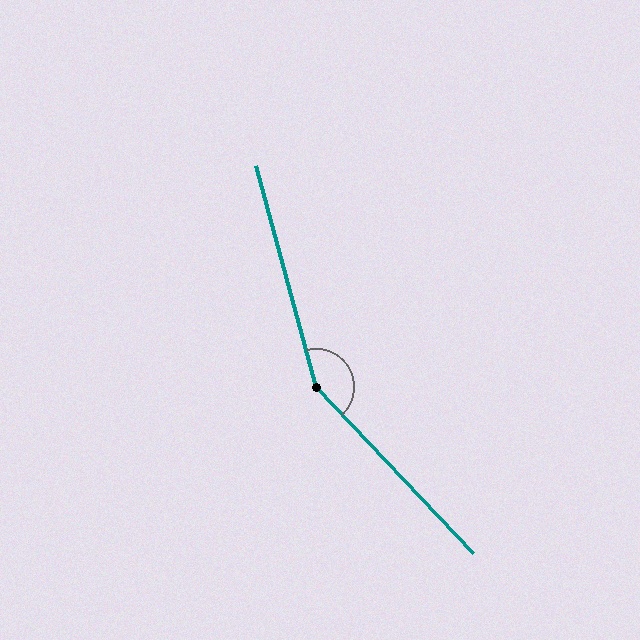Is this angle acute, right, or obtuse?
It is obtuse.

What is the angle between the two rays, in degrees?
Approximately 152 degrees.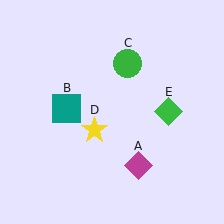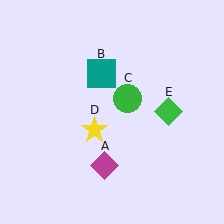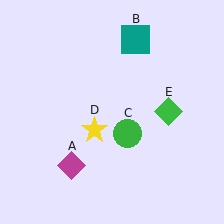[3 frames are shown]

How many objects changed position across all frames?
3 objects changed position: magenta diamond (object A), teal square (object B), green circle (object C).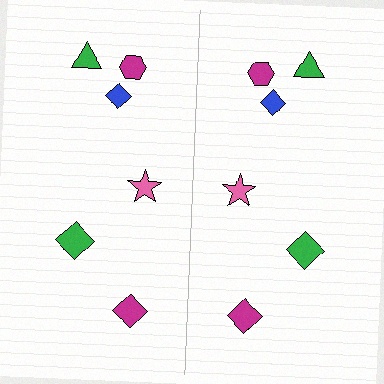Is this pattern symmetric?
Yes, this pattern has bilateral (reflection) symmetry.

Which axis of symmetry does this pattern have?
The pattern has a vertical axis of symmetry running through the center of the image.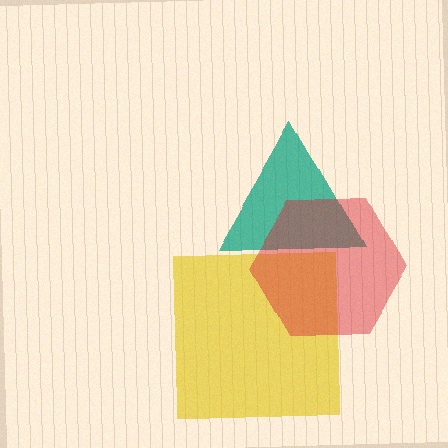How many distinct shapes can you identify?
There are 3 distinct shapes: a yellow square, a teal triangle, a red hexagon.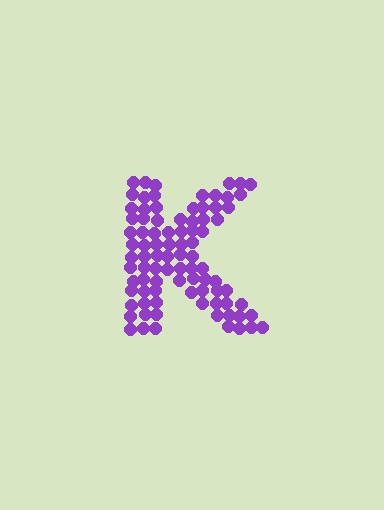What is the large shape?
The large shape is the letter K.